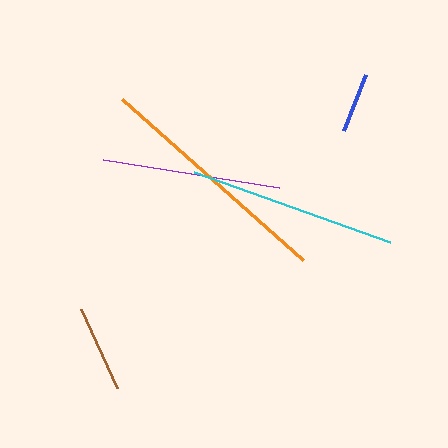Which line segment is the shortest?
The blue line is the shortest at approximately 60 pixels.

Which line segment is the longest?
The orange line is the longest at approximately 242 pixels.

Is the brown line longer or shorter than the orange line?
The orange line is longer than the brown line.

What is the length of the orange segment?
The orange segment is approximately 242 pixels long.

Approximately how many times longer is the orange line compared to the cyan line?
The orange line is approximately 1.2 times the length of the cyan line.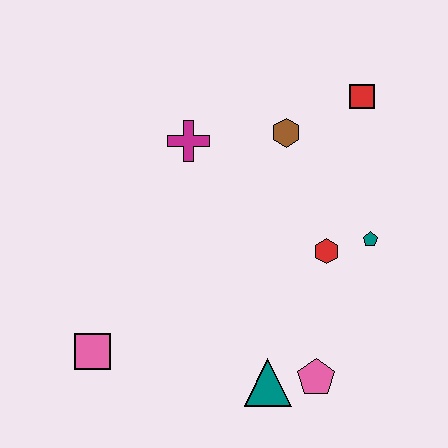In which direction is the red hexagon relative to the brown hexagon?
The red hexagon is below the brown hexagon.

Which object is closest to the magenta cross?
The brown hexagon is closest to the magenta cross.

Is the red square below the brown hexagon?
No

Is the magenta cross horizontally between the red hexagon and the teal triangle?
No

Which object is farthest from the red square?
The pink square is farthest from the red square.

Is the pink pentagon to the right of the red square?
No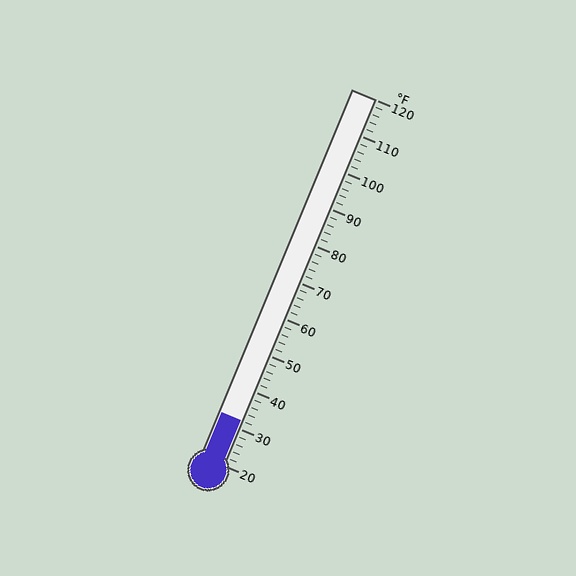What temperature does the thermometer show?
The thermometer shows approximately 32°F.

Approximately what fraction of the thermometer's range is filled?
The thermometer is filled to approximately 10% of its range.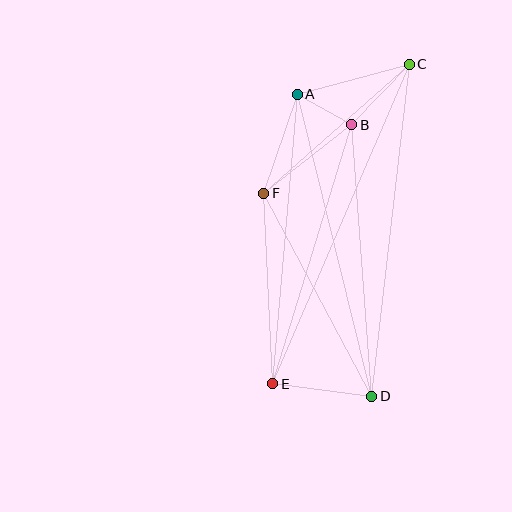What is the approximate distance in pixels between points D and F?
The distance between D and F is approximately 230 pixels.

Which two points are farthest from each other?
Points C and E are farthest from each other.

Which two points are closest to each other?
Points A and B are closest to each other.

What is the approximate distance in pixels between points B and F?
The distance between B and F is approximately 112 pixels.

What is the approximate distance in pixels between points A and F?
The distance between A and F is approximately 105 pixels.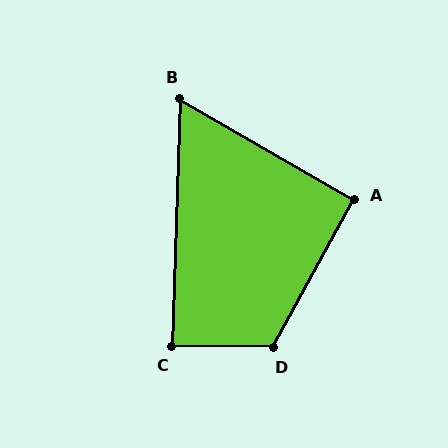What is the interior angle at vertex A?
Approximately 91 degrees (approximately right).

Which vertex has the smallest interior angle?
B, at approximately 62 degrees.